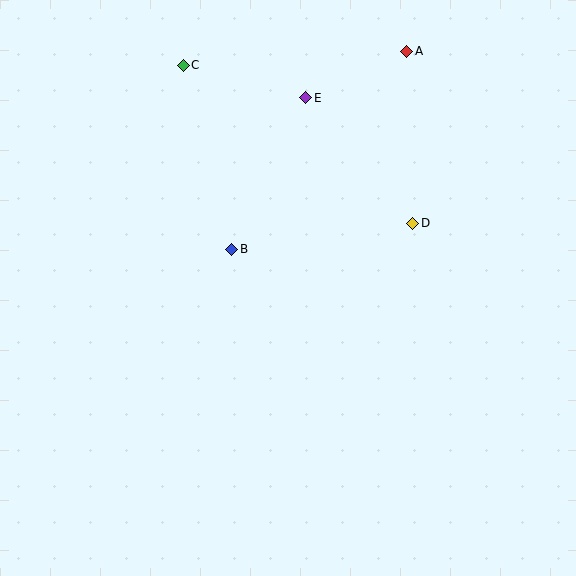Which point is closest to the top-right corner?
Point A is closest to the top-right corner.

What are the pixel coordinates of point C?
Point C is at (183, 65).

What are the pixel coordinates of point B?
Point B is at (232, 249).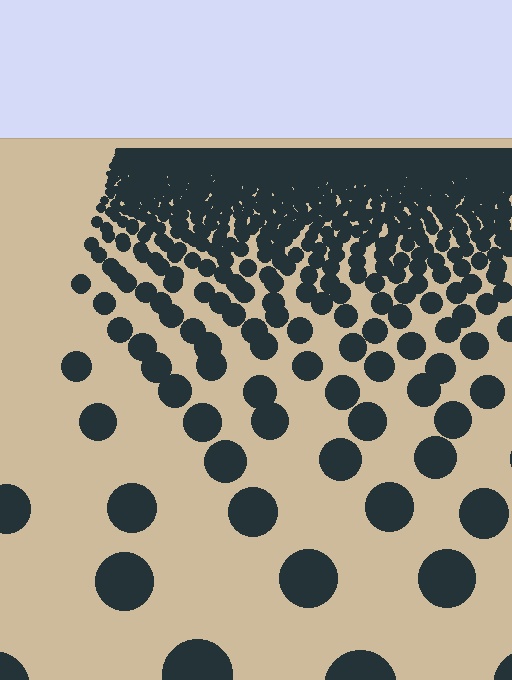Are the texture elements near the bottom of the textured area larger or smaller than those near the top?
Larger. Near the bottom, elements are closer to the viewer and appear at a bigger on-screen size.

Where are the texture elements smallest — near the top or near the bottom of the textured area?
Near the top.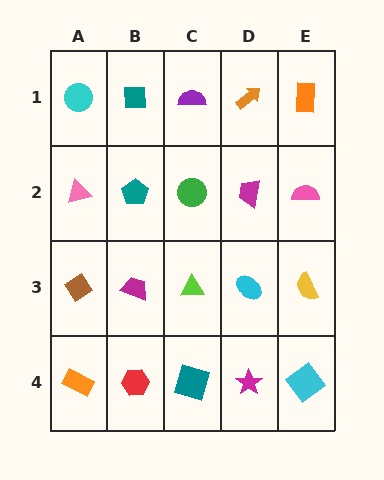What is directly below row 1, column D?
A magenta trapezoid.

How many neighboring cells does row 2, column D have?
4.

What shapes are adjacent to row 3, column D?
A magenta trapezoid (row 2, column D), a magenta star (row 4, column D), a lime triangle (row 3, column C), a yellow semicircle (row 3, column E).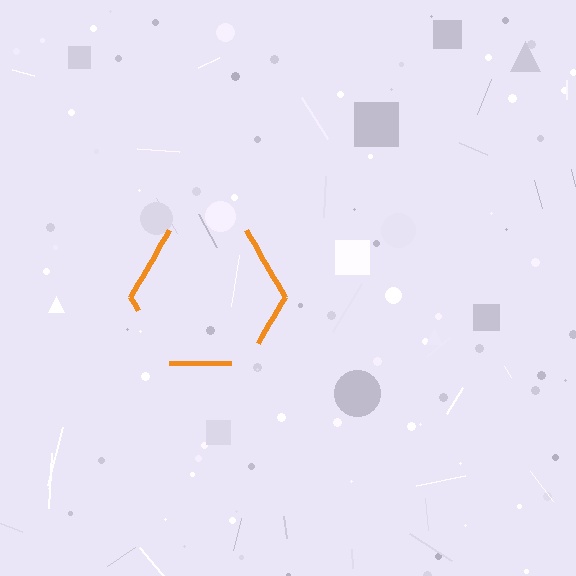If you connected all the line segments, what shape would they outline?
They would outline a hexagon.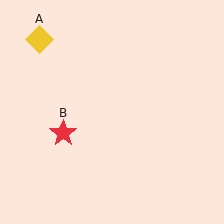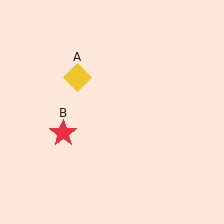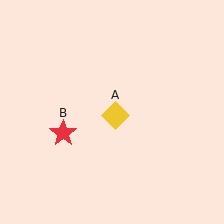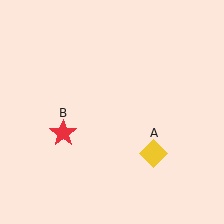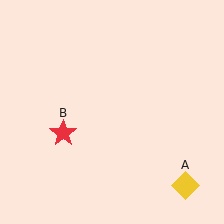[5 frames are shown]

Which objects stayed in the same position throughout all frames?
Red star (object B) remained stationary.